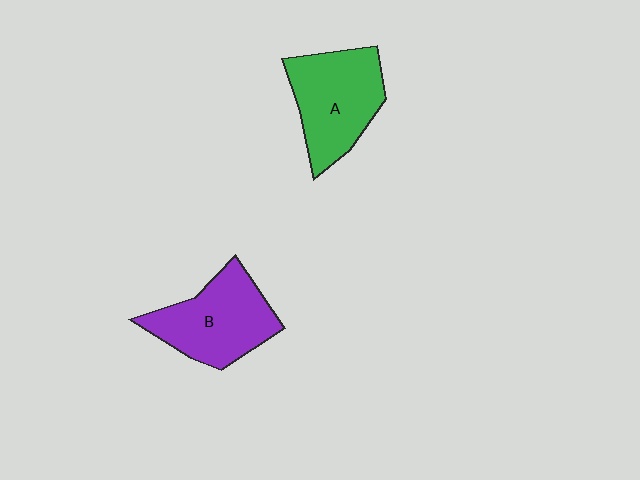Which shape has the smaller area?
Shape B (purple).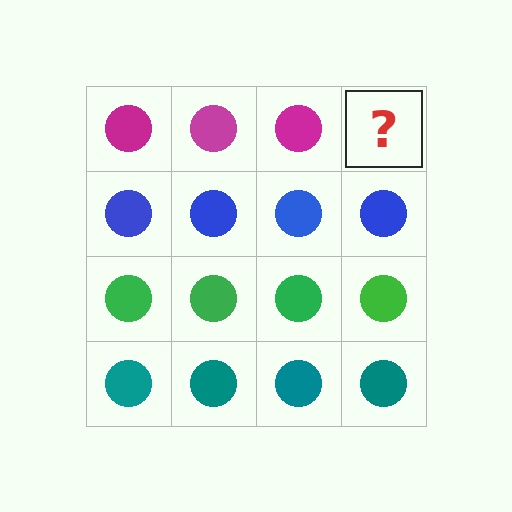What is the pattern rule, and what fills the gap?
The rule is that each row has a consistent color. The gap should be filled with a magenta circle.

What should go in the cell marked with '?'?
The missing cell should contain a magenta circle.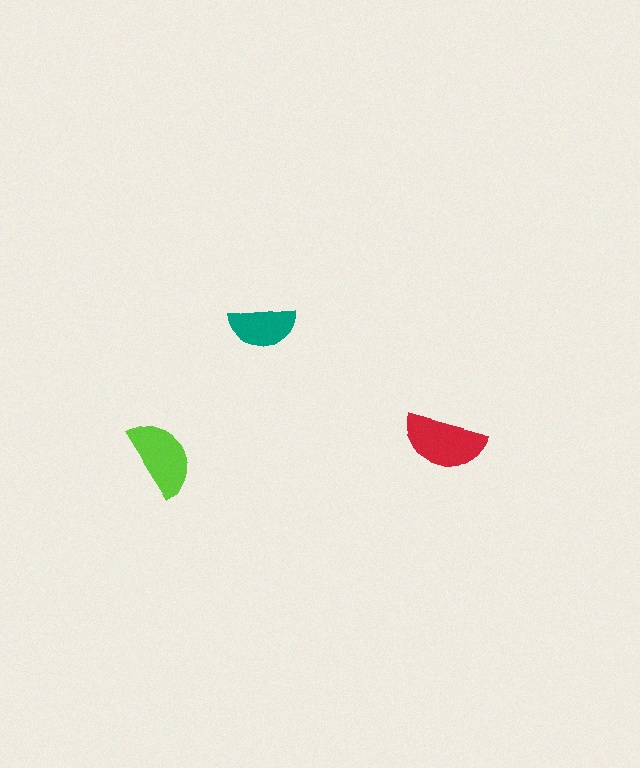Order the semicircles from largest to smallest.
the red one, the lime one, the teal one.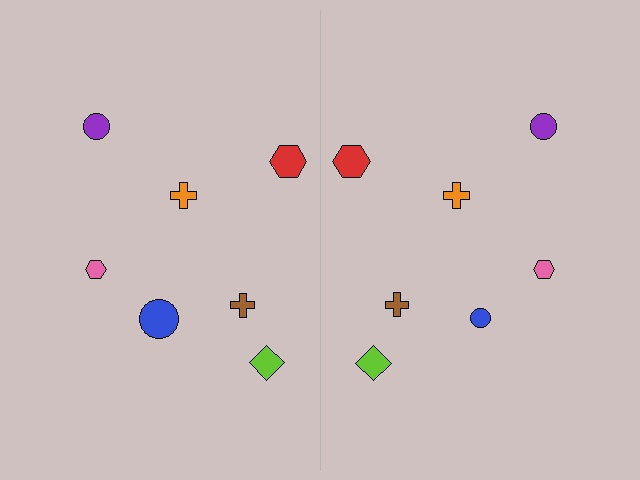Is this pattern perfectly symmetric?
No, the pattern is not perfectly symmetric. The blue circle on the right side has a different size than its mirror counterpart.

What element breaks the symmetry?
The blue circle on the right side has a different size than its mirror counterpart.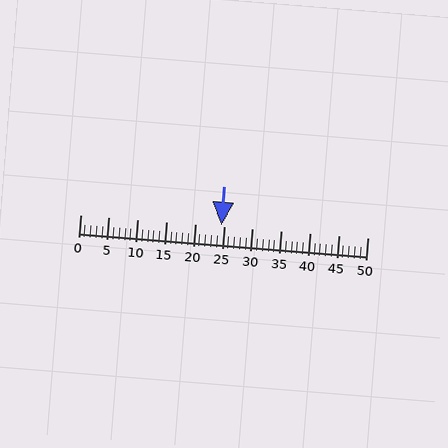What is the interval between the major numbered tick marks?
The major tick marks are spaced 5 units apart.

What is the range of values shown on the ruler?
The ruler shows values from 0 to 50.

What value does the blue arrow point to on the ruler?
The blue arrow points to approximately 24.